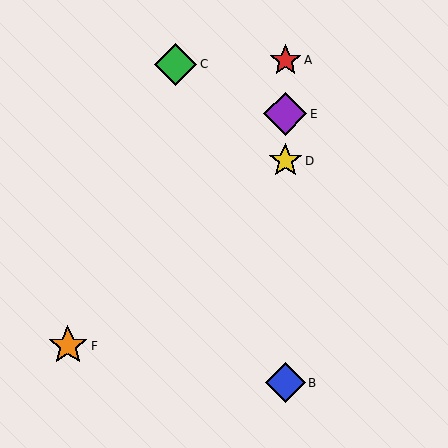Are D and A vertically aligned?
Yes, both are at x≈285.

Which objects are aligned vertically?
Objects A, B, D, E are aligned vertically.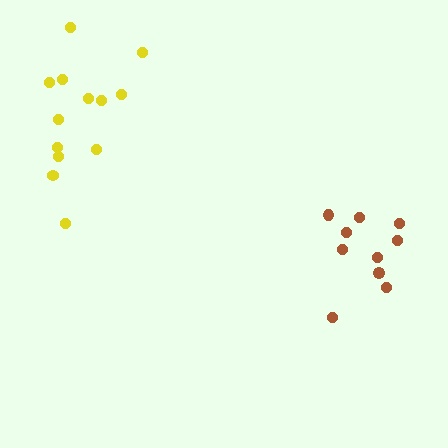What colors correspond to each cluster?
The clusters are colored: yellow, brown.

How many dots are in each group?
Group 1: 13 dots, Group 2: 10 dots (23 total).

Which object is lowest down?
The brown cluster is bottommost.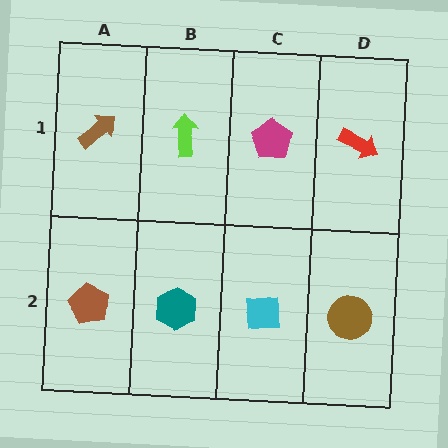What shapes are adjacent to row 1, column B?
A teal hexagon (row 2, column B), a brown arrow (row 1, column A), a magenta pentagon (row 1, column C).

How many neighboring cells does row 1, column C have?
3.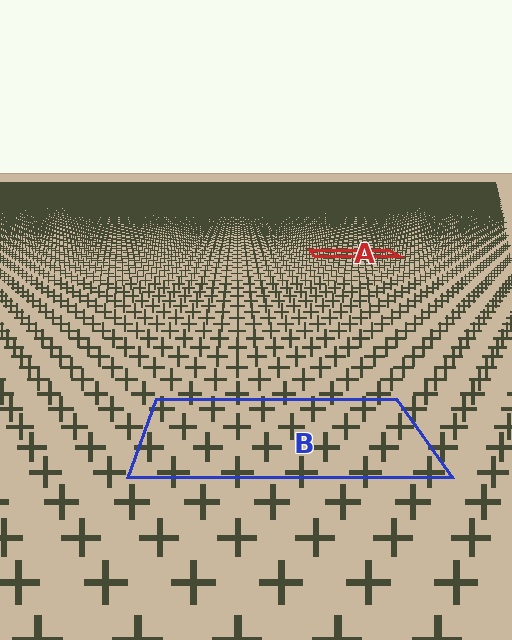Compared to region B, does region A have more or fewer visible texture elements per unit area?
Region A has more texture elements per unit area — they are packed more densely because it is farther away.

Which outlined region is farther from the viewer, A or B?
Region A is farther from the viewer — the texture elements inside it appear smaller and more densely packed.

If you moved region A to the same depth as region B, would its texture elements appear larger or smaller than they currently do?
They would appear larger. At a closer depth, the same texture elements are projected at a bigger on-screen size.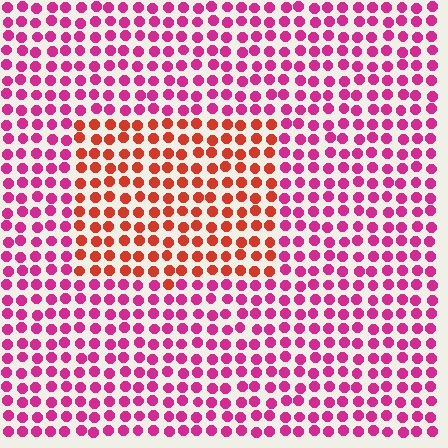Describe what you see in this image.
The image is filled with small magenta elements in a uniform arrangement. A rectangle-shaped region is visible where the elements are tinted to a slightly different hue, forming a subtle color boundary.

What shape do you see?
I see a rectangle.